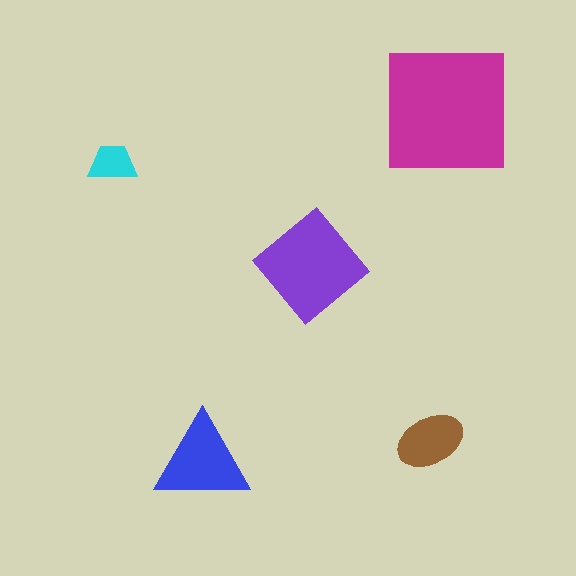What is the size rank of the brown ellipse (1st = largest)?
4th.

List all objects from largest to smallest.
The magenta square, the purple diamond, the blue triangle, the brown ellipse, the cyan trapezoid.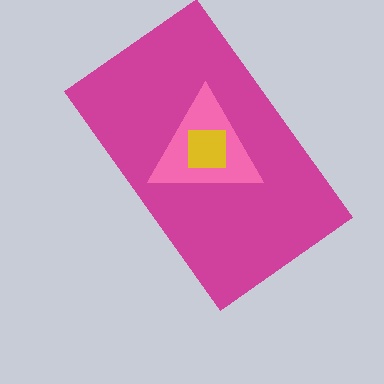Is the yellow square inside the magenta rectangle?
Yes.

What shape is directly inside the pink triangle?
The yellow square.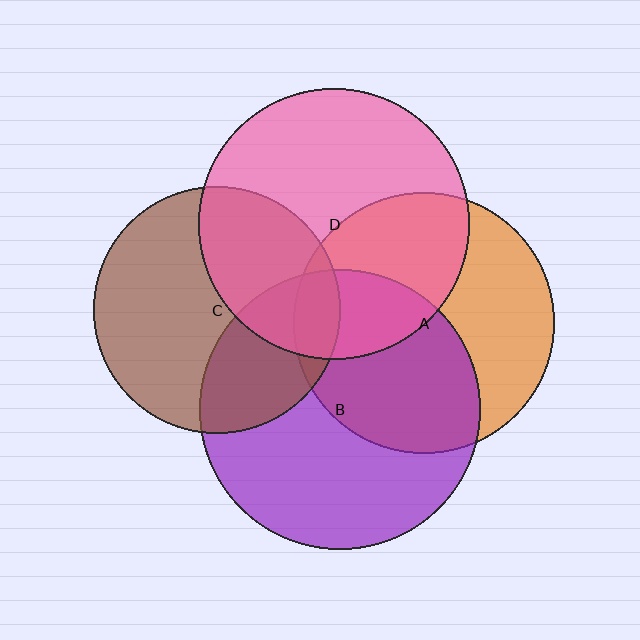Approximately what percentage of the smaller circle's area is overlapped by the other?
Approximately 40%.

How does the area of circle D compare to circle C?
Approximately 1.2 times.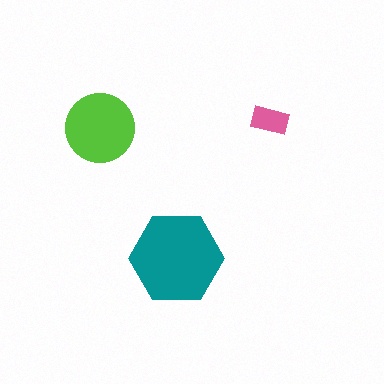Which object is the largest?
The teal hexagon.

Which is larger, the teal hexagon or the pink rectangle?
The teal hexagon.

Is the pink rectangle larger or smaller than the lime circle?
Smaller.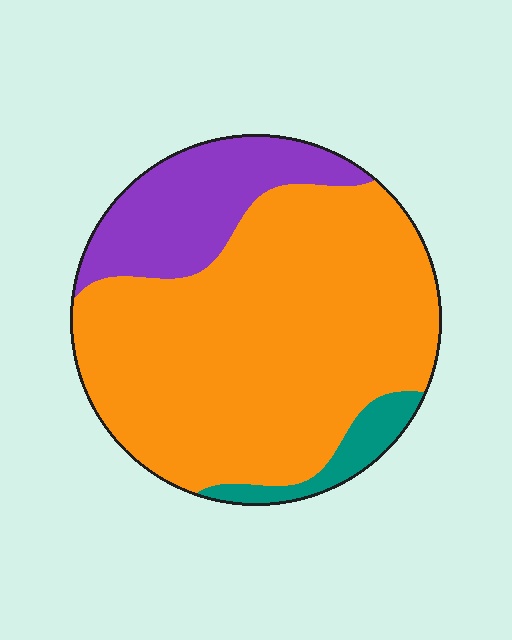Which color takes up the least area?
Teal, at roughly 5%.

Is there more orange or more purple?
Orange.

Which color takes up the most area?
Orange, at roughly 75%.